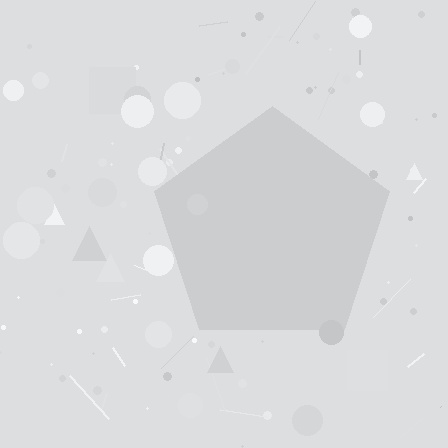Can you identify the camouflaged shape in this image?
The camouflaged shape is a pentagon.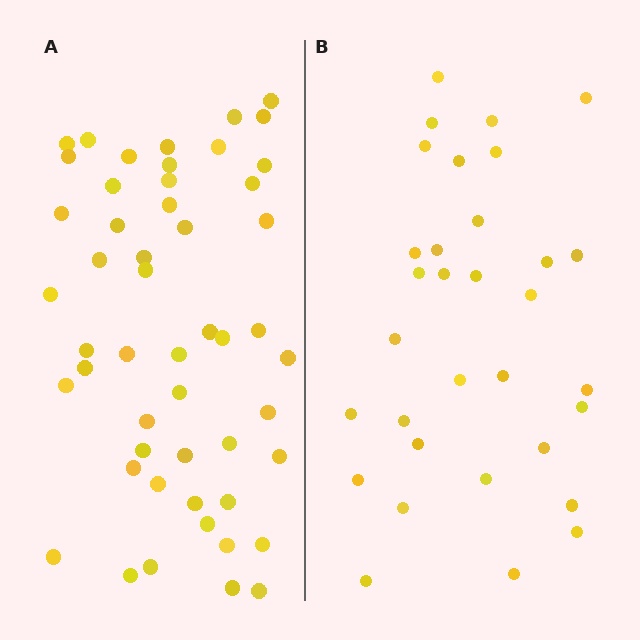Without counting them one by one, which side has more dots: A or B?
Region A (the left region) has more dots.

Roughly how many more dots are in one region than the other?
Region A has approximately 20 more dots than region B.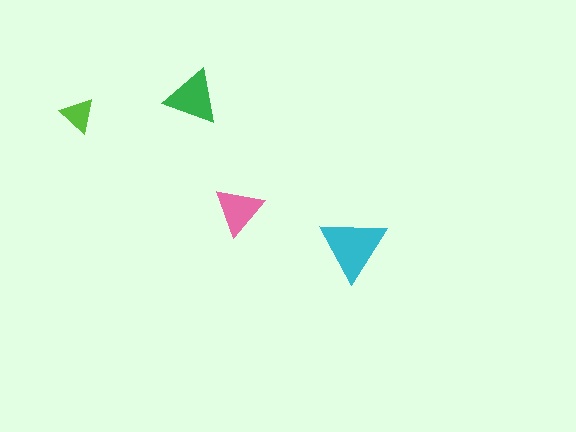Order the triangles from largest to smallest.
the cyan one, the green one, the pink one, the lime one.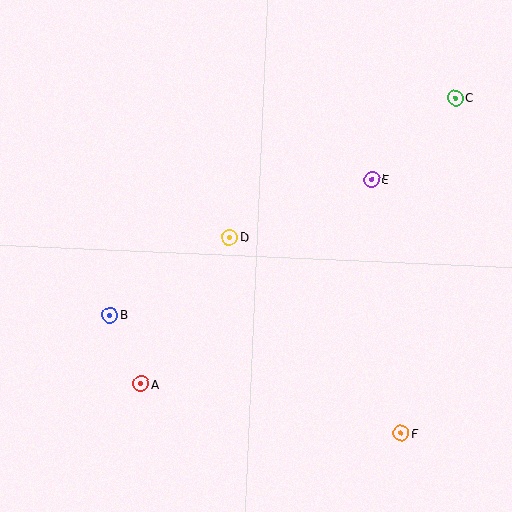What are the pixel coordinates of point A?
Point A is at (141, 384).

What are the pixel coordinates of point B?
Point B is at (110, 315).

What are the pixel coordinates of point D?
Point D is at (230, 237).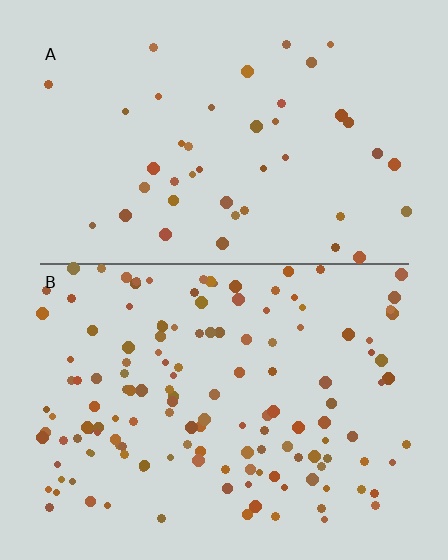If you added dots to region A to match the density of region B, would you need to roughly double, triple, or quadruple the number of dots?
Approximately triple.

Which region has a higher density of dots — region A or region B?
B (the bottom).